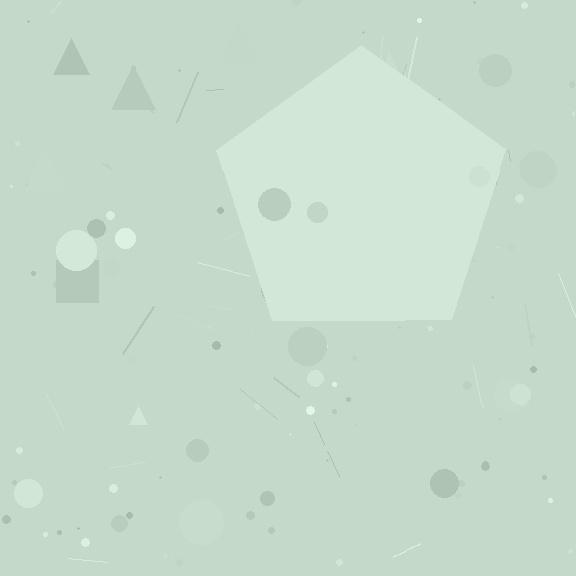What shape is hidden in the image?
A pentagon is hidden in the image.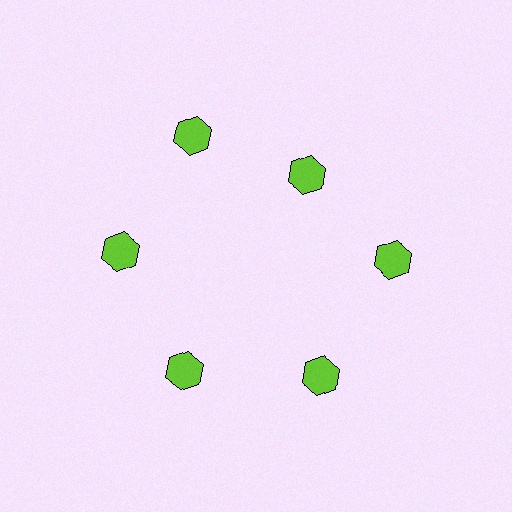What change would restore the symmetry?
The symmetry would be restored by moving it outward, back onto the ring so that all 6 hexagons sit at equal angles and equal distance from the center.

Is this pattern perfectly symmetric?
No. The 6 lime hexagons are arranged in a ring, but one element near the 1 o'clock position is pulled inward toward the center, breaking the 6-fold rotational symmetry.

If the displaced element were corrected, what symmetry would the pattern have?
It would have 6-fold rotational symmetry — the pattern would map onto itself every 60 degrees.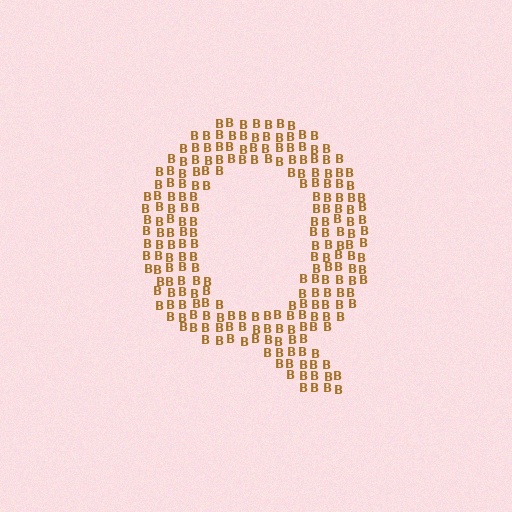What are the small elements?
The small elements are letter B's.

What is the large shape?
The large shape is the letter Q.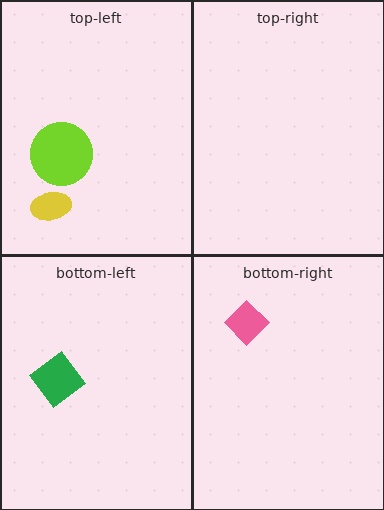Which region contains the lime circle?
The top-left region.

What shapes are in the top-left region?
The lime circle, the yellow ellipse.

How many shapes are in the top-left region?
2.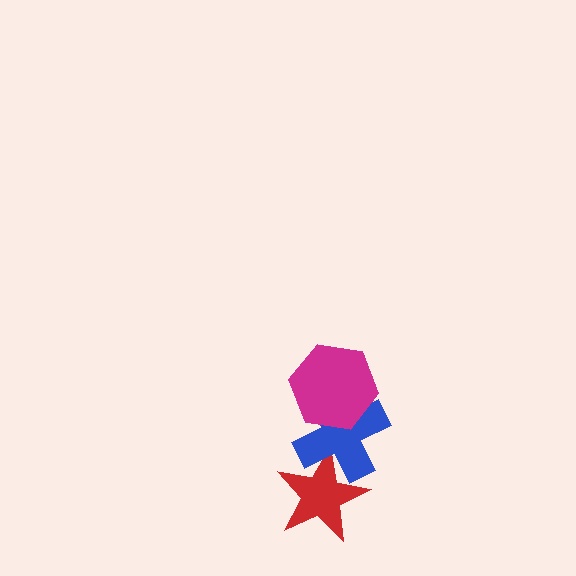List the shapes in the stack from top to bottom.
From top to bottom: the magenta hexagon, the blue cross, the red star.